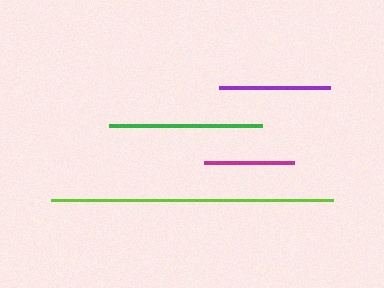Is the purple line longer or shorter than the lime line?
The lime line is longer than the purple line.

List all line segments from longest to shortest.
From longest to shortest: lime, green, purple, magenta.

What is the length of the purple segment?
The purple segment is approximately 110 pixels long.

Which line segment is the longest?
The lime line is the longest at approximately 283 pixels.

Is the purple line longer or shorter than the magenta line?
The purple line is longer than the magenta line.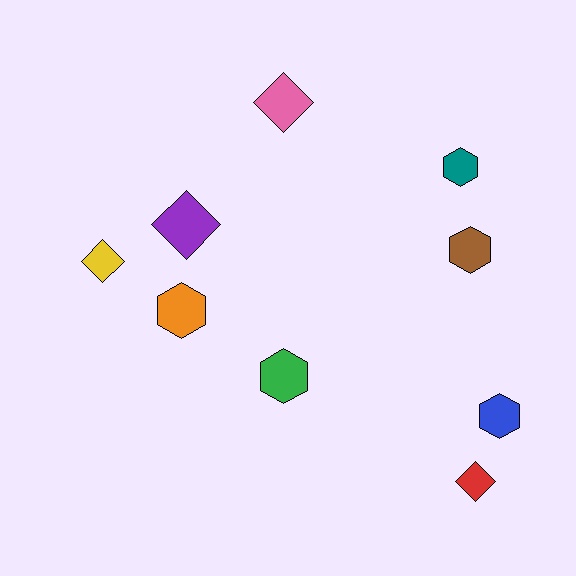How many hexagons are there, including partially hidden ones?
There are 5 hexagons.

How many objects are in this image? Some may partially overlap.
There are 9 objects.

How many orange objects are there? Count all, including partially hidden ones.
There is 1 orange object.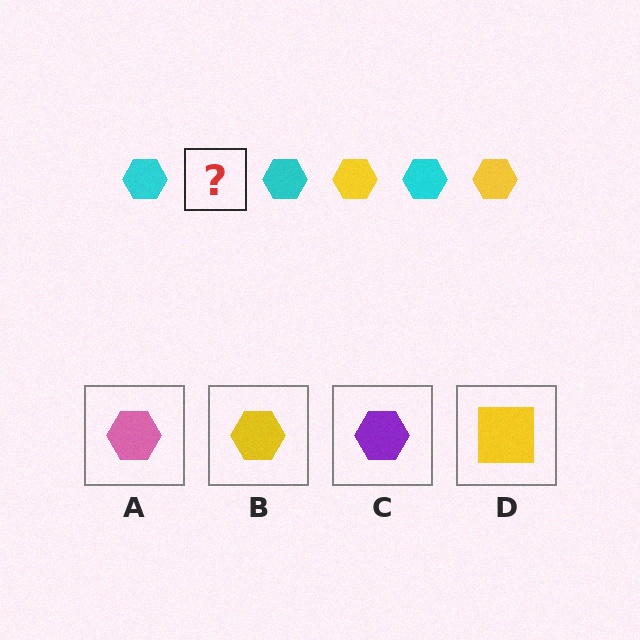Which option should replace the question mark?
Option B.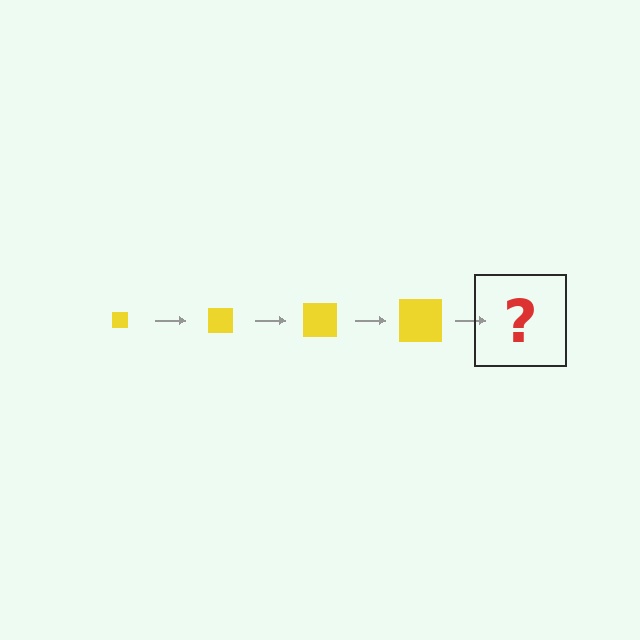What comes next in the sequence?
The next element should be a yellow square, larger than the previous one.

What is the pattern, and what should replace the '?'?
The pattern is that the square gets progressively larger each step. The '?' should be a yellow square, larger than the previous one.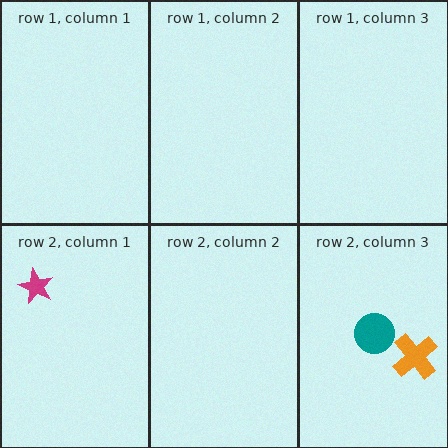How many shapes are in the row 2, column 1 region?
1.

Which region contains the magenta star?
The row 2, column 1 region.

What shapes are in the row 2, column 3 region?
The teal circle, the orange cross.